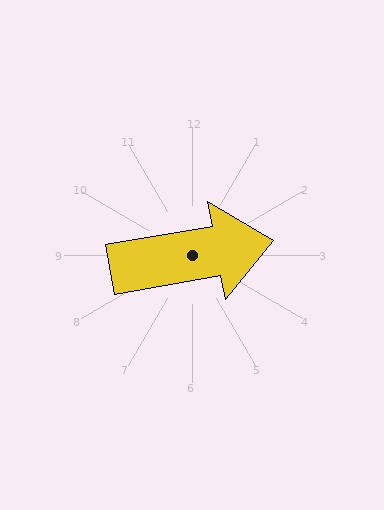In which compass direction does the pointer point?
East.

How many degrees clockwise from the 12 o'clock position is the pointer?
Approximately 80 degrees.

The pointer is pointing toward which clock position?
Roughly 3 o'clock.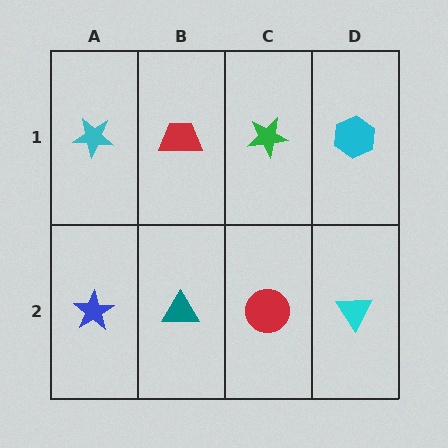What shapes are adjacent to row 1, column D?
A cyan triangle (row 2, column D), a green star (row 1, column C).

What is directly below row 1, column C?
A red circle.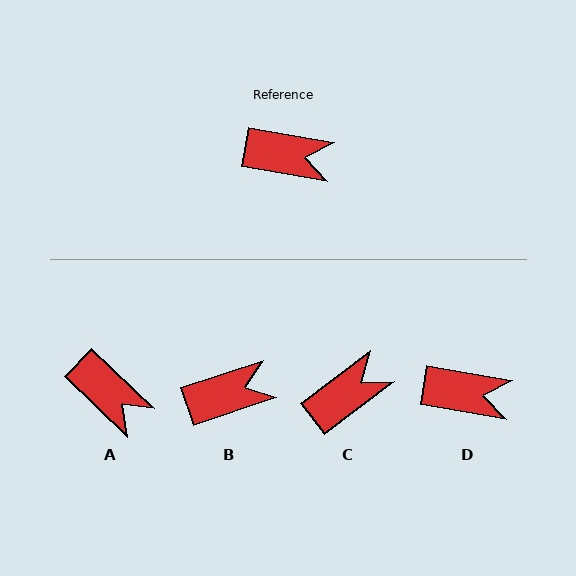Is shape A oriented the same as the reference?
No, it is off by about 34 degrees.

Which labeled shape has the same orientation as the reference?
D.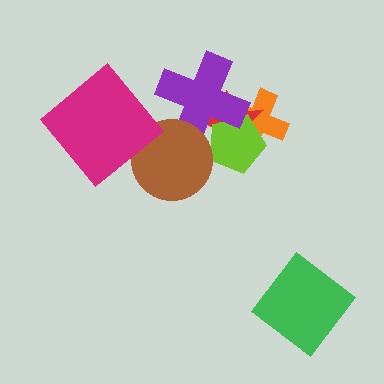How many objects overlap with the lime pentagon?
3 objects overlap with the lime pentagon.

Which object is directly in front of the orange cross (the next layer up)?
The red star is directly in front of the orange cross.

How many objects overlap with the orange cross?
3 objects overlap with the orange cross.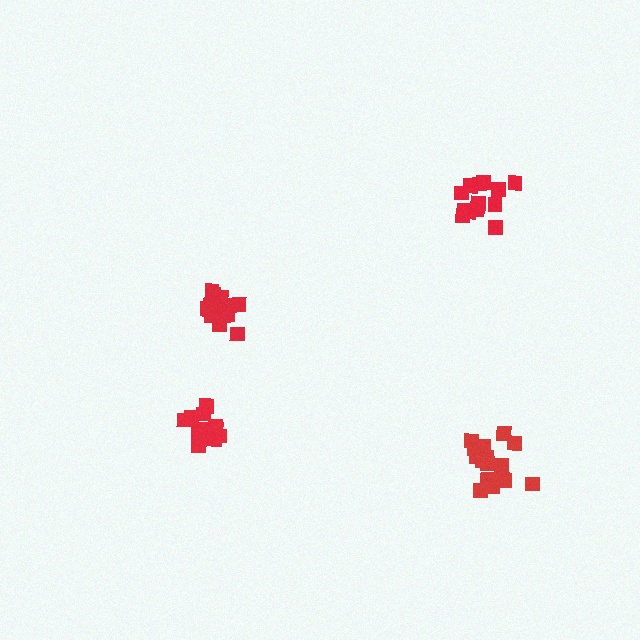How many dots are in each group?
Group 1: 13 dots, Group 2: 18 dots, Group 3: 16 dots, Group 4: 18 dots (65 total).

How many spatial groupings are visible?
There are 4 spatial groupings.